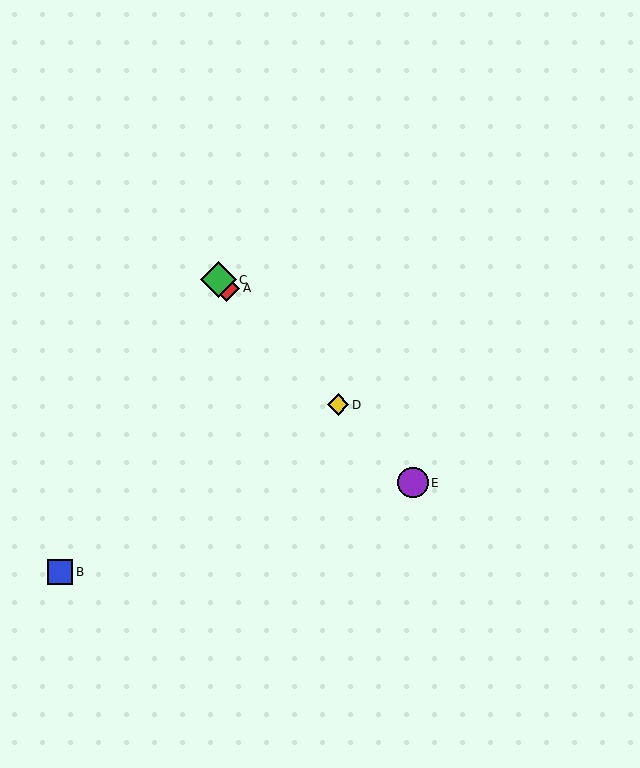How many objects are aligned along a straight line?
4 objects (A, C, D, E) are aligned along a straight line.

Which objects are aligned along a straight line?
Objects A, C, D, E are aligned along a straight line.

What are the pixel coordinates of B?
Object B is at (60, 572).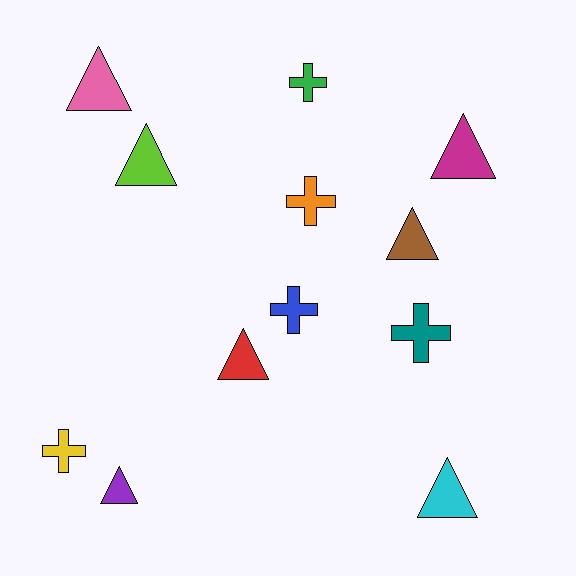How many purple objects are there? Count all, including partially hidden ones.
There is 1 purple object.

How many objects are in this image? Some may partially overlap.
There are 12 objects.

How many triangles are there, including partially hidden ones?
There are 7 triangles.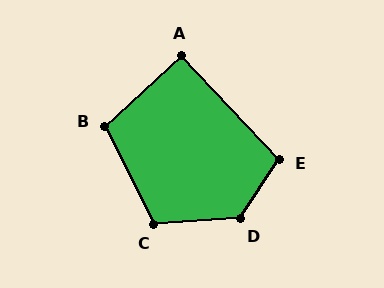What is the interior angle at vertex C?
Approximately 113 degrees (obtuse).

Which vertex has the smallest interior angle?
A, at approximately 90 degrees.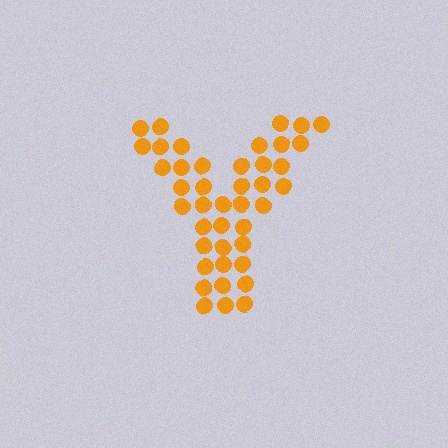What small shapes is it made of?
It is made of small circles.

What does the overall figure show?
The overall figure shows the letter Y.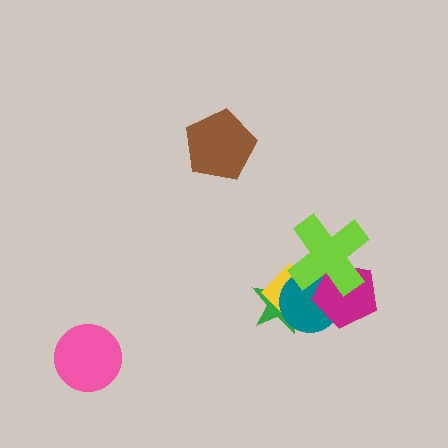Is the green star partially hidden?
Yes, it is partially covered by another shape.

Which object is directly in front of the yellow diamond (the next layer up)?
The teal circle is directly in front of the yellow diamond.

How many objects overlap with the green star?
2 objects overlap with the green star.